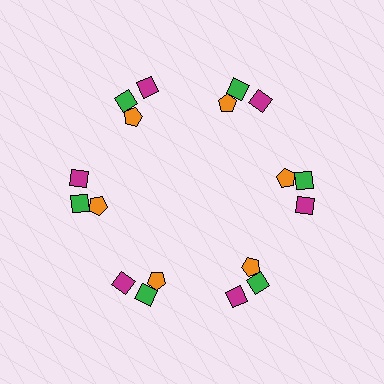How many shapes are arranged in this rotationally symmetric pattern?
There are 18 shapes, arranged in 6 groups of 3.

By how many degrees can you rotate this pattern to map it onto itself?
The pattern maps onto itself every 60 degrees of rotation.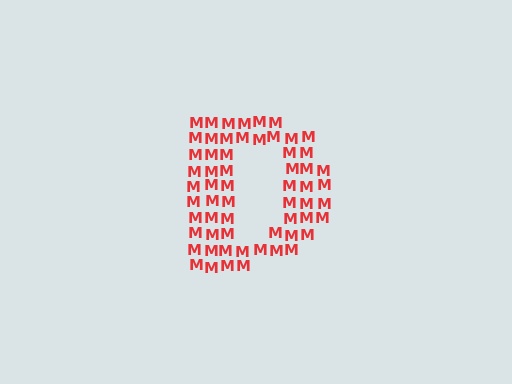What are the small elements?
The small elements are letter M's.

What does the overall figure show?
The overall figure shows the letter D.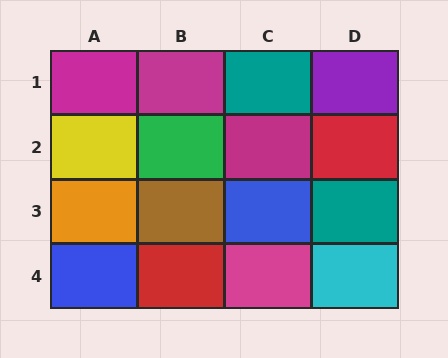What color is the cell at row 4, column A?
Blue.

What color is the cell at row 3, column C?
Blue.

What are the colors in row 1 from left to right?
Magenta, magenta, teal, purple.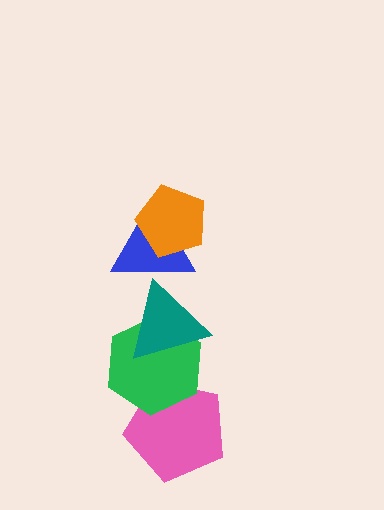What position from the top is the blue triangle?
The blue triangle is 2nd from the top.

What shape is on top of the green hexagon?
The teal triangle is on top of the green hexagon.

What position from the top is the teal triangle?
The teal triangle is 3rd from the top.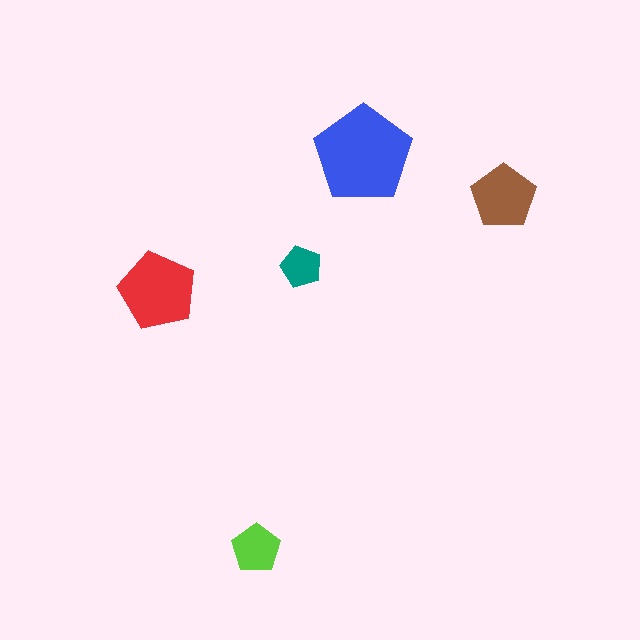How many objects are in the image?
There are 5 objects in the image.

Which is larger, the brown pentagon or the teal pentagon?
The brown one.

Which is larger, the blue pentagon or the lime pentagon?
The blue one.